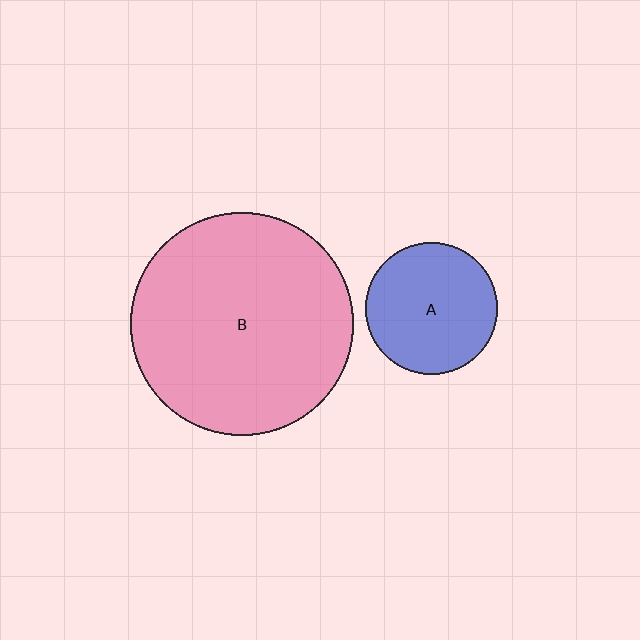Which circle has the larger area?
Circle B (pink).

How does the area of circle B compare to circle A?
Approximately 2.9 times.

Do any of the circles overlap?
No, none of the circles overlap.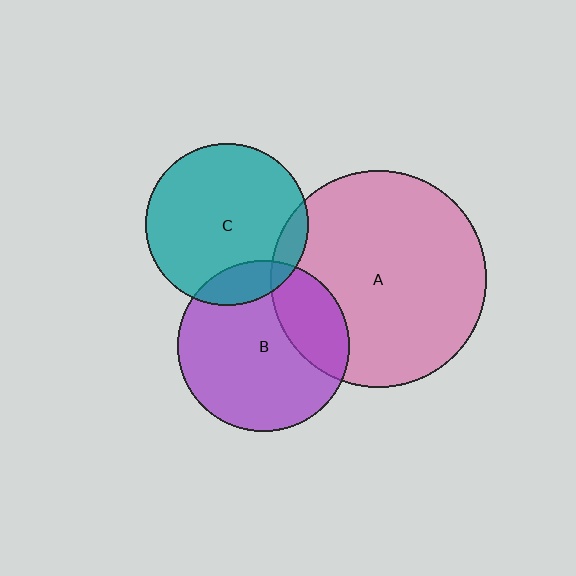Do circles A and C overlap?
Yes.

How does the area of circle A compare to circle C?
Approximately 1.8 times.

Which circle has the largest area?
Circle A (pink).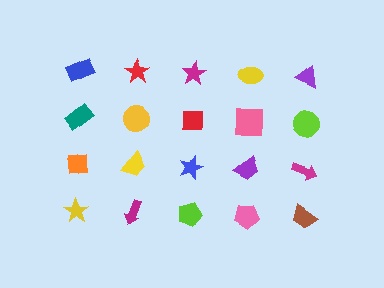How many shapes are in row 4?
5 shapes.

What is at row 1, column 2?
A red star.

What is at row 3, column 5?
A magenta arrow.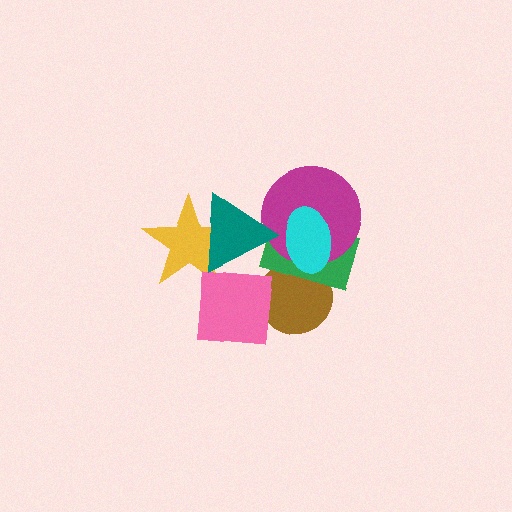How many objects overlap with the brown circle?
3 objects overlap with the brown circle.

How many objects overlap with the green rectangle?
4 objects overlap with the green rectangle.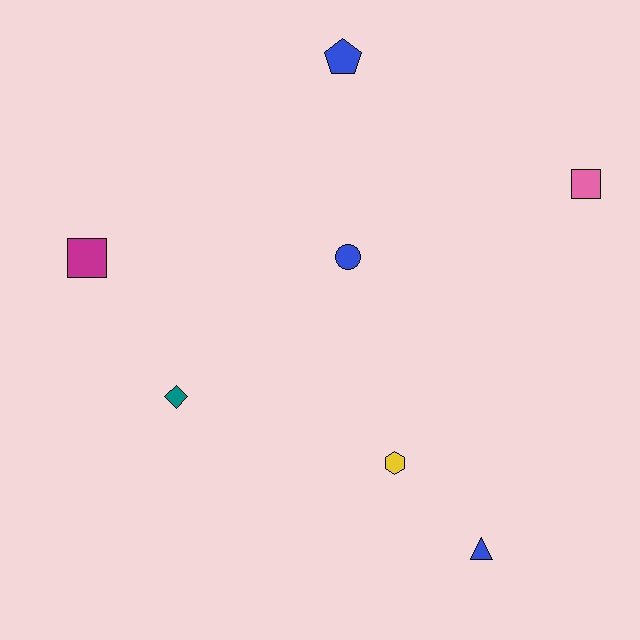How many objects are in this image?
There are 7 objects.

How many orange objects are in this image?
There are no orange objects.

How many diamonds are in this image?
There is 1 diamond.